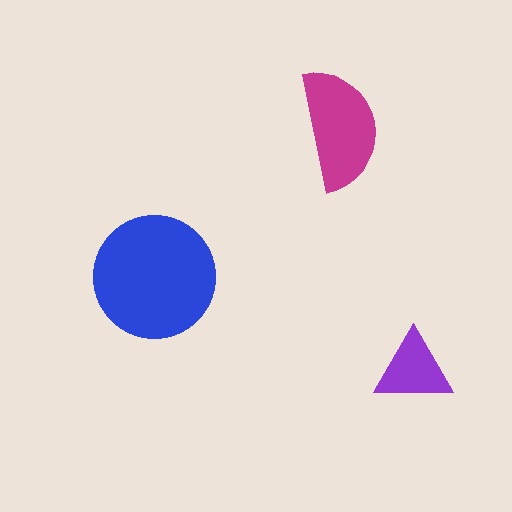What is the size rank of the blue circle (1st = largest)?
1st.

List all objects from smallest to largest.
The purple triangle, the magenta semicircle, the blue circle.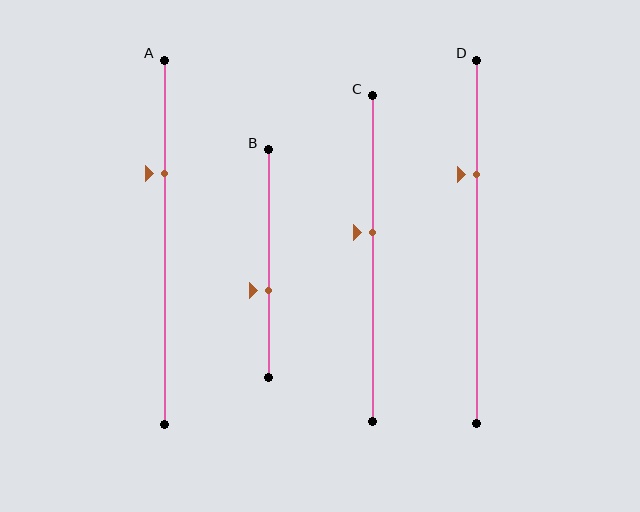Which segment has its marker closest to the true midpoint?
Segment C has its marker closest to the true midpoint.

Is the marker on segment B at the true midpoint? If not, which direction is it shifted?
No, the marker on segment B is shifted downward by about 12% of the segment length.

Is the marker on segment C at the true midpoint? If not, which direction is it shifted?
No, the marker on segment C is shifted upward by about 8% of the segment length.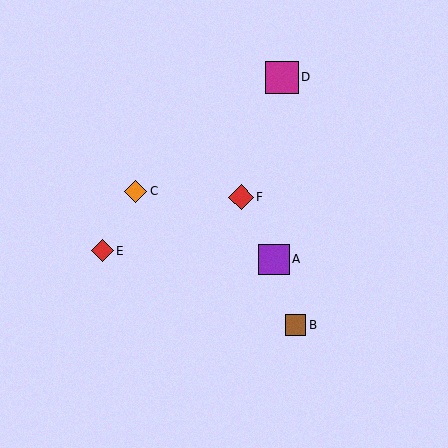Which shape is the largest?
The magenta square (labeled D) is the largest.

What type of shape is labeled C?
Shape C is an orange diamond.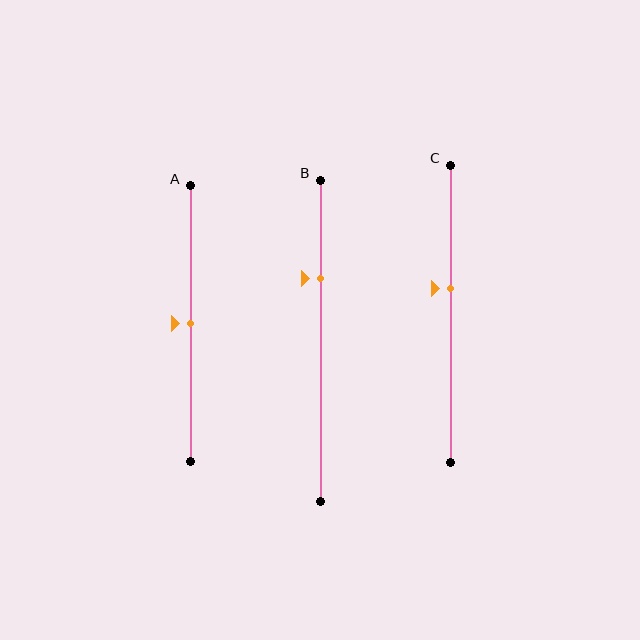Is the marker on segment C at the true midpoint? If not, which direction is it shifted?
No, the marker on segment C is shifted upward by about 9% of the segment length.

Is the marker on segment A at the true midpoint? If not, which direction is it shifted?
Yes, the marker on segment A is at the true midpoint.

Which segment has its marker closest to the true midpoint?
Segment A has its marker closest to the true midpoint.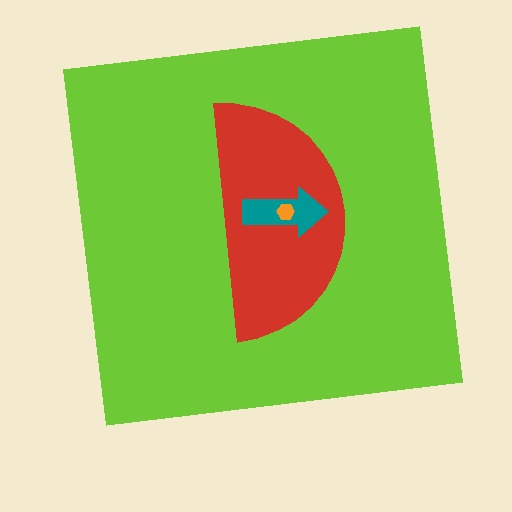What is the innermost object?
The orange hexagon.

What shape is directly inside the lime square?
The red semicircle.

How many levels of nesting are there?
4.